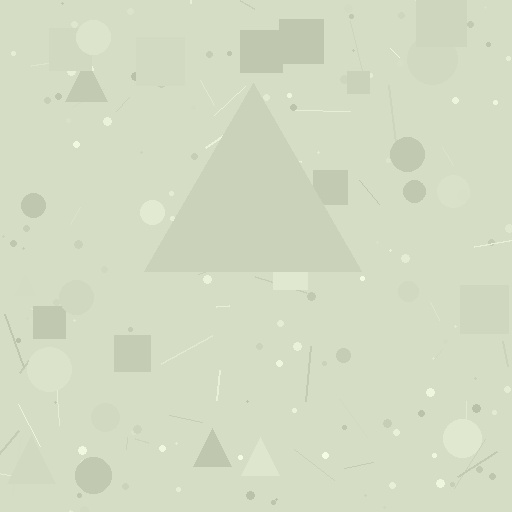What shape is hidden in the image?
A triangle is hidden in the image.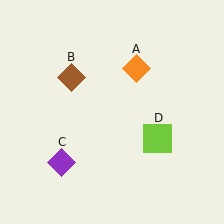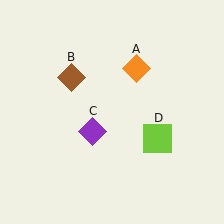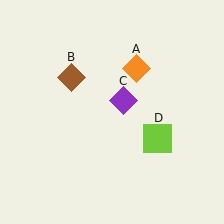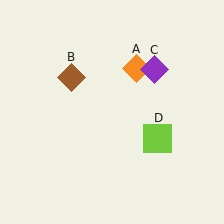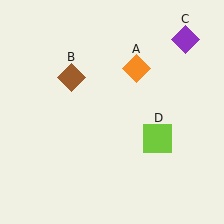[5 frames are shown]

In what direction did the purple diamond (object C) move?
The purple diamond (object C) moved up and to the right.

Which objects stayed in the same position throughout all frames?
Orange diamond (object A) and brown diamond (object B) and lime square (object D) remained stationary.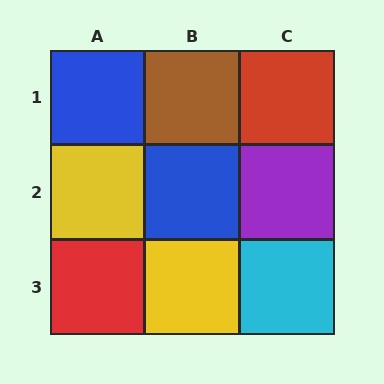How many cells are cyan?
1 cell is cyan.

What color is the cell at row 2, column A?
Yellow.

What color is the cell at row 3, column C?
Cyan.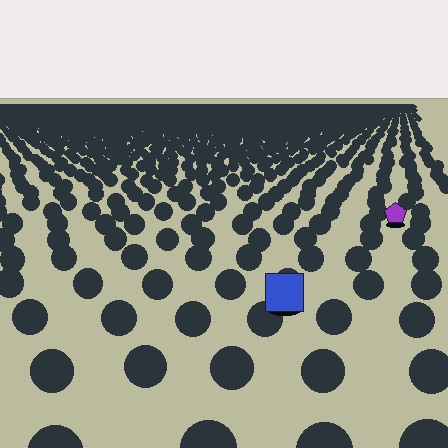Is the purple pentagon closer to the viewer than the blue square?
No. The blue square is closer — you can tell from the texture gradient: the ground texture is coarser near it.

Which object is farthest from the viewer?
The purple pentagon is farthest from the viewer. It appears smaller and the ground texture around it is denser.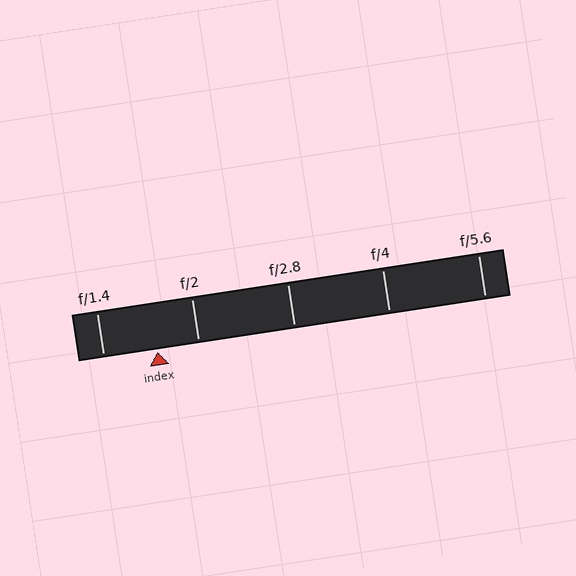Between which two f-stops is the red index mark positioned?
The index mark is between f/1.4 and f/2.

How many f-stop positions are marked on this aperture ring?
There are 5 f-stop positions marked.